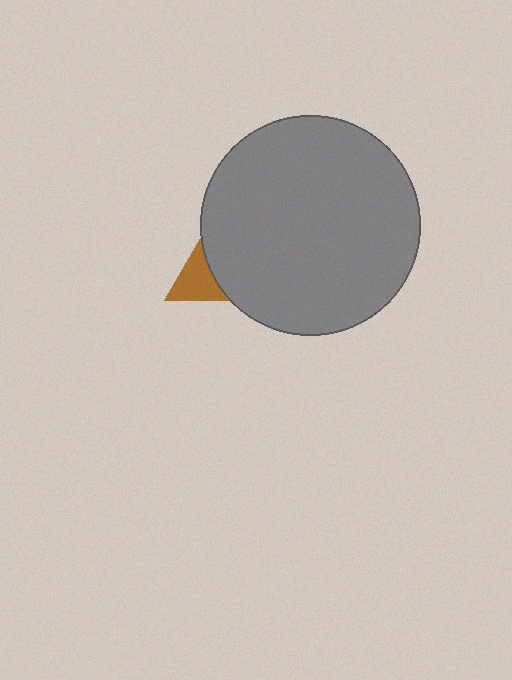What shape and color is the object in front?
The object in front is a gray circle.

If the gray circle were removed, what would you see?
You would see the complete brown triangle.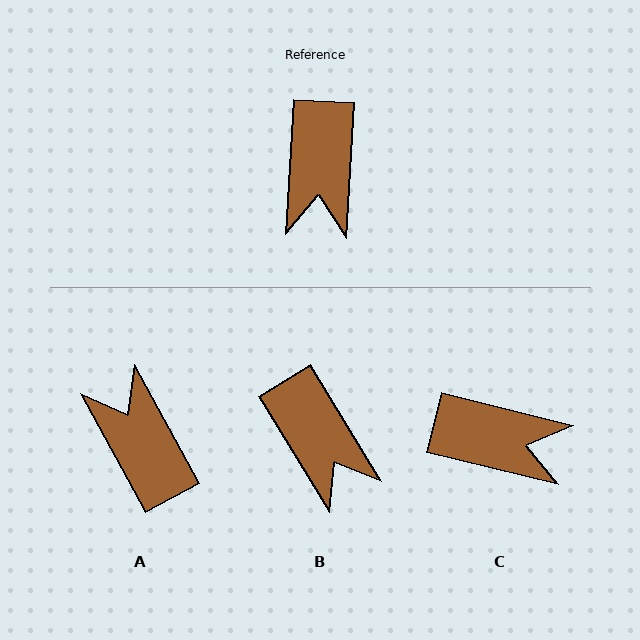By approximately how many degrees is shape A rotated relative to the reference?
Approximately 148 degrees clockwise.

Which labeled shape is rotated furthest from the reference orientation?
A, about 148 degrees away.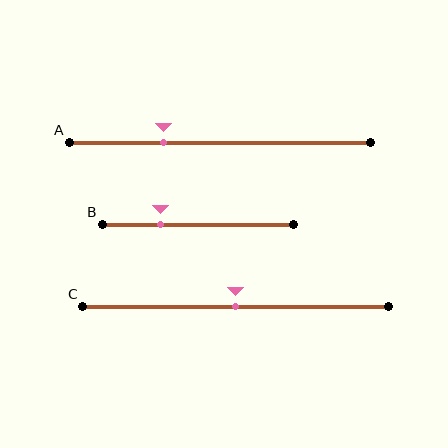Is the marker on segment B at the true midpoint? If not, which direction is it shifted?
No, the marker on segment B is shifted to the left by about 20% of the segment length.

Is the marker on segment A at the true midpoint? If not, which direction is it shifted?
No, the marker on segment A is shifted to the left by about 19% of the segment length.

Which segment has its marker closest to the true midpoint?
Segment C has its marker closest to the true midpoint.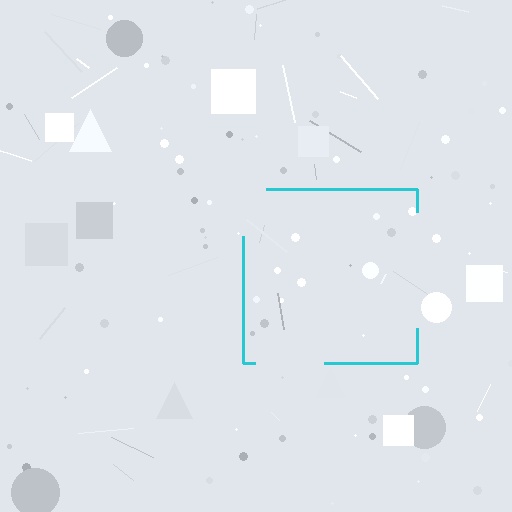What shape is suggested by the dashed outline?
The dashed outline suggests a square.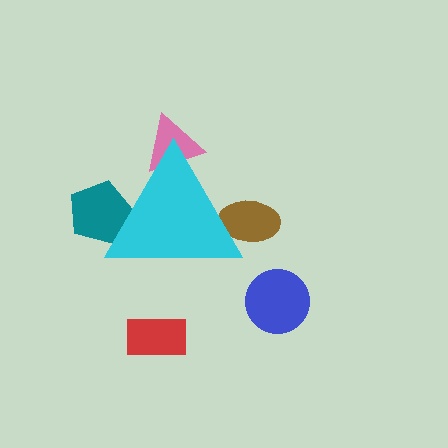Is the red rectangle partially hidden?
No, the red rectangle is fully visible.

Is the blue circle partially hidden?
No, the blue circle is fully visible.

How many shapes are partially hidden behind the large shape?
3 shapes are partially hidden.